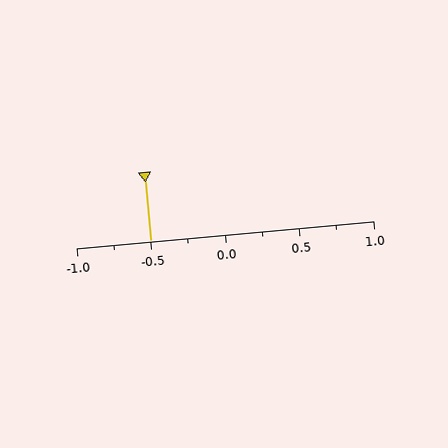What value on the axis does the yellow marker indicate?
The marker indicates approximately -0.5.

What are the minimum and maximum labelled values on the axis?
The axis runs from -1.0 to 1.0.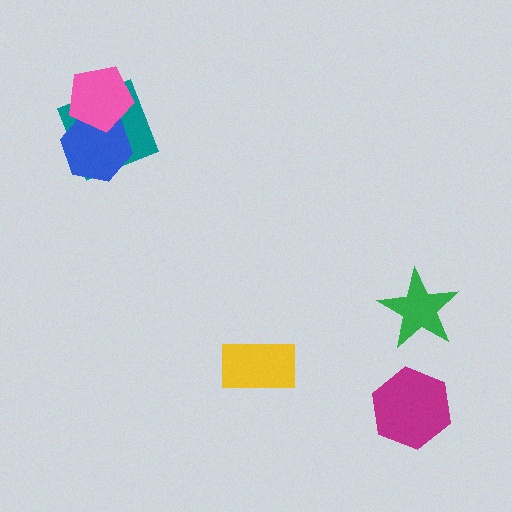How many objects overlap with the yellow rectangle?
0 objects overlap with the yellow rectangle.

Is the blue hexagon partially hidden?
Yes, it is partially covered by another shape.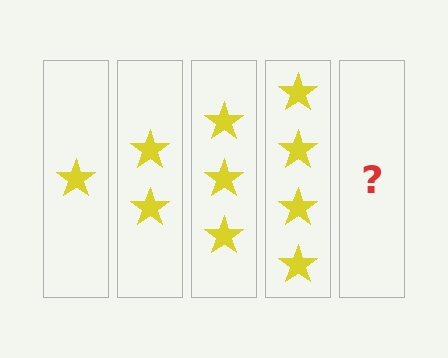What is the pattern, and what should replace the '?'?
The pattern is that each step adds one more star. The '?' should be 5 stars.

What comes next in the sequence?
The next element should be 5 stars.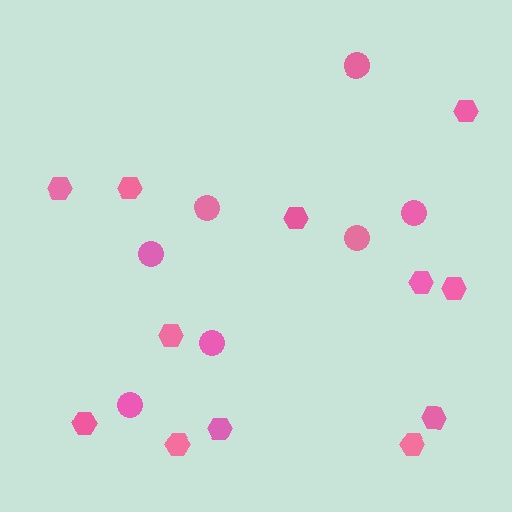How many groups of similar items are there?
There are 2 groups: one group of circles (7) and one group of hexagons (12).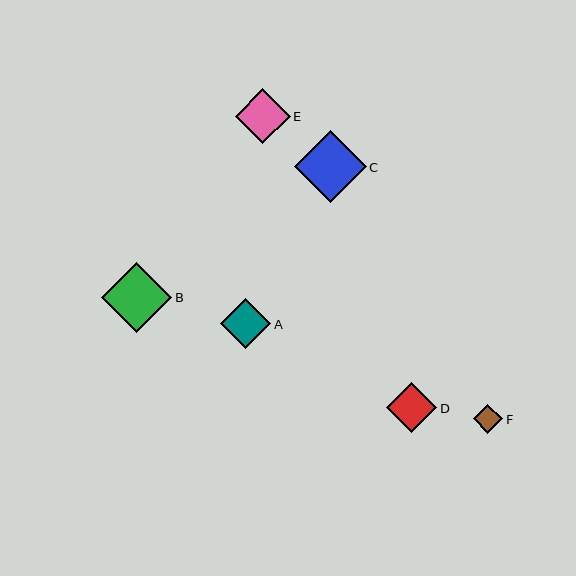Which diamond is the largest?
Diamond C is the largest with a size of approximately 71 pixels.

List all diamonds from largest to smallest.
From largest to smallest: C, B, E, A, D, F.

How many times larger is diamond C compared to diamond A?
Diamond C is approximately 1.4 times the size of diamond A.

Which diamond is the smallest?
Diamond F is the smallest with a size of approximately 29 pixels.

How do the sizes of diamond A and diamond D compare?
Diamond A and diamond D are approximately the same size.